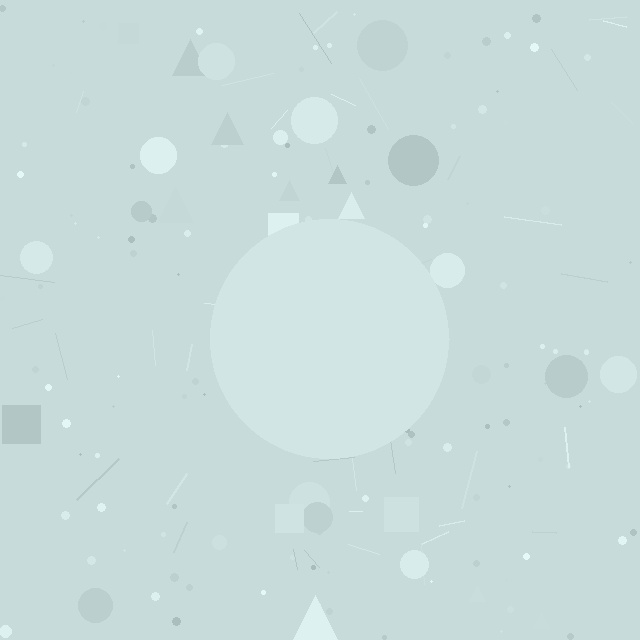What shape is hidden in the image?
A circle is hidden in the image.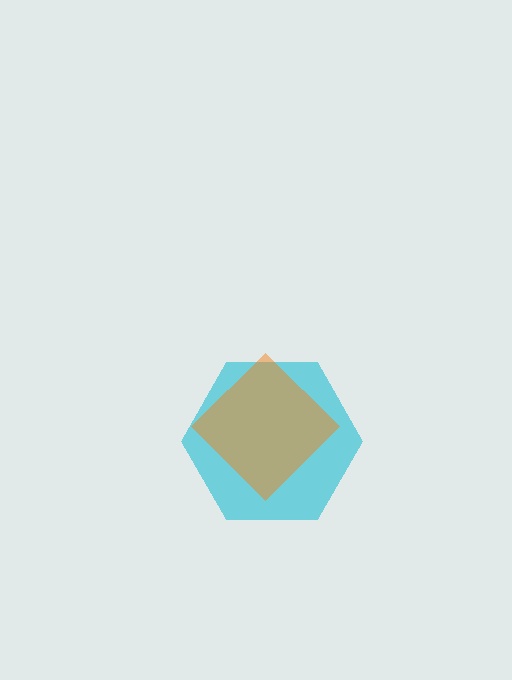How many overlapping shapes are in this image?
There are 2 overlapping shapes in the image.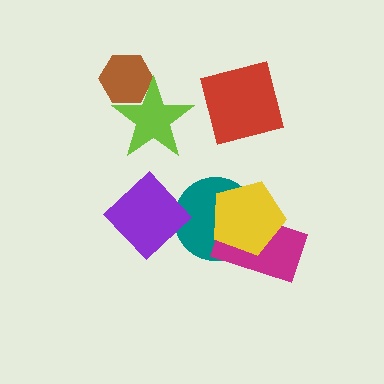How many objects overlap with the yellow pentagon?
2 objects overlap with the yellow pentagon.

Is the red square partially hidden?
No, no other shape covers it.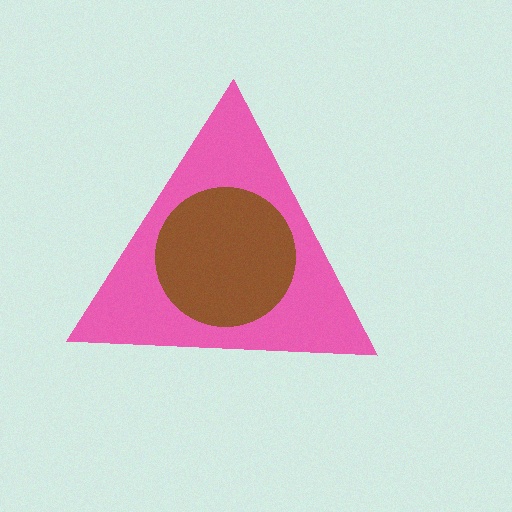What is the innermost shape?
The brown circle.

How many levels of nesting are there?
2.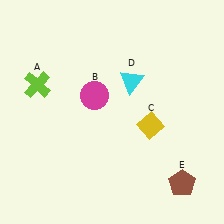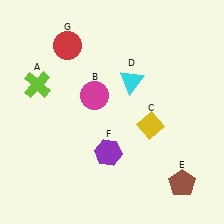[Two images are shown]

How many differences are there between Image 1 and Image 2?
There are 2 differences between the two images.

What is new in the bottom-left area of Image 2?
A purple hexagon (F) was added in the bottom-left area of Image 2.